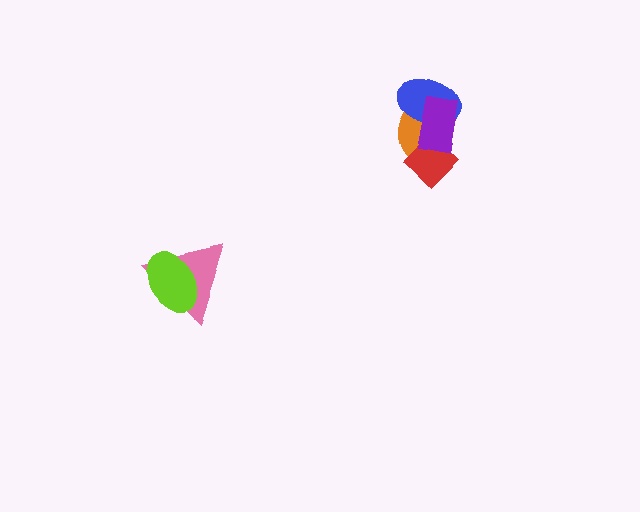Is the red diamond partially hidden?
Yes, it is partially covered by another shape.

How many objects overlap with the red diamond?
2 objects overlap with the red diamond.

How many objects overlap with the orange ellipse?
3 objects overlap with the orange ellipse.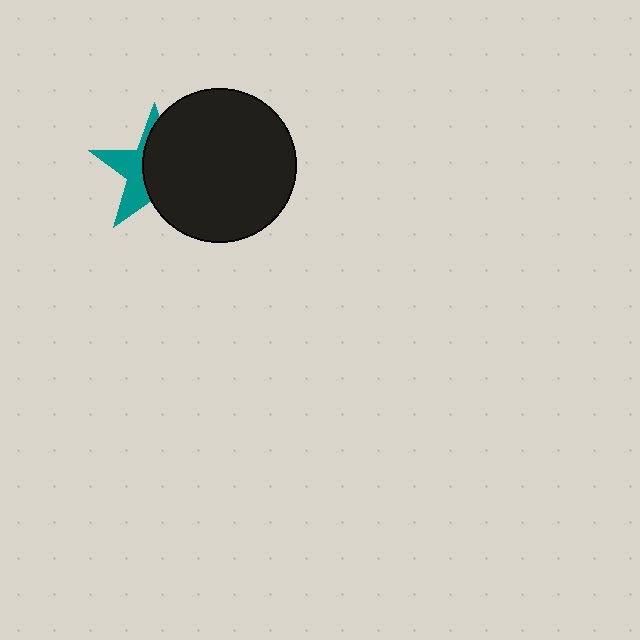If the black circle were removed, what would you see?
You would see the complete teal star.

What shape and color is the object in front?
The object in front is a black circle.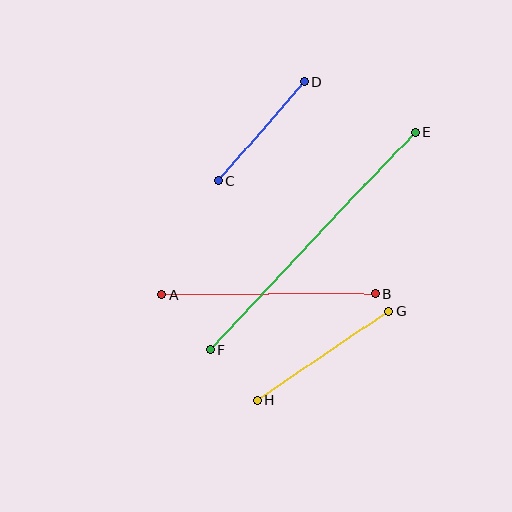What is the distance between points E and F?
The distance is approximately 299 pixels.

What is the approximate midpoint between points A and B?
The midpoint is at approximately (268, 294) pixels.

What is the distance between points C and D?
The distance is approximately 131 pixels.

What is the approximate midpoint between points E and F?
The midpoint is at approximately (312, 241) pixels.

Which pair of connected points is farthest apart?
Points E and F are farthest apart.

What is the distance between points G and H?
The distance is approximately 158 pixels.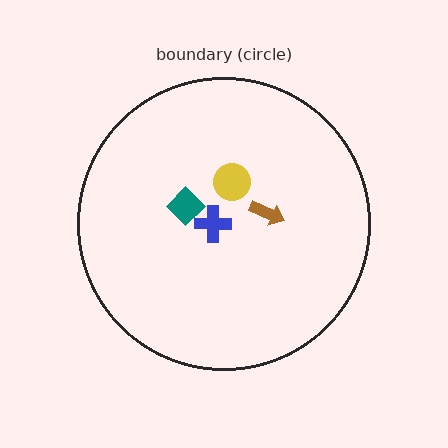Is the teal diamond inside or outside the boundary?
Inside.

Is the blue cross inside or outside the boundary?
Inside.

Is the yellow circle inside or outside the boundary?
Inside.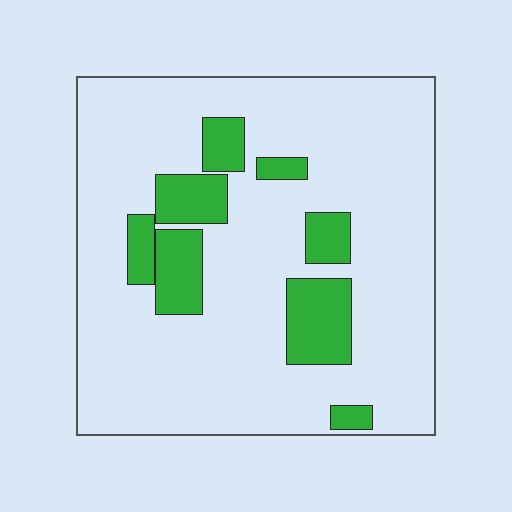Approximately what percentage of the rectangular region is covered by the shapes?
Approximately 15%.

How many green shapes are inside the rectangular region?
8.